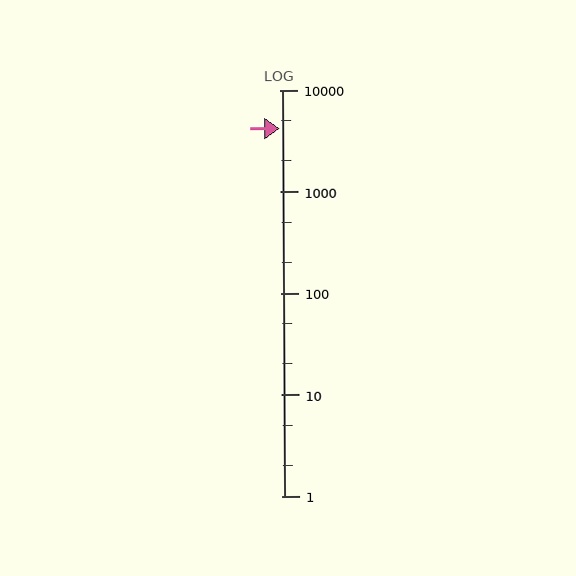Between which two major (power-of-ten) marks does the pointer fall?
The pointer is between 1000 and 10000.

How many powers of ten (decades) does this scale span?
The scale spans 4 decades, from 1 to 10000.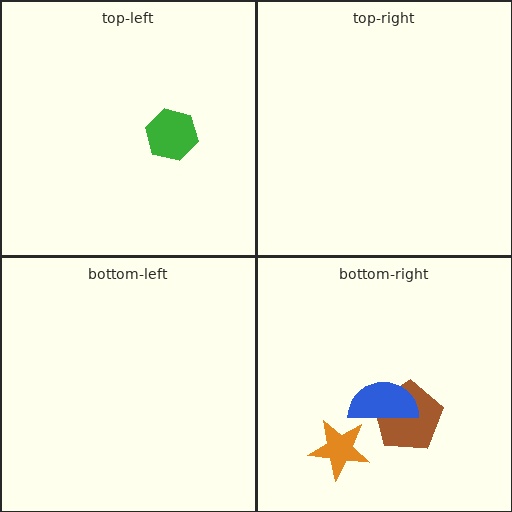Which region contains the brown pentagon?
The bottom-right region.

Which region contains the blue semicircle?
The bottom-right region.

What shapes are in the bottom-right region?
The brown pentagon, the blue semicircle, the orange star.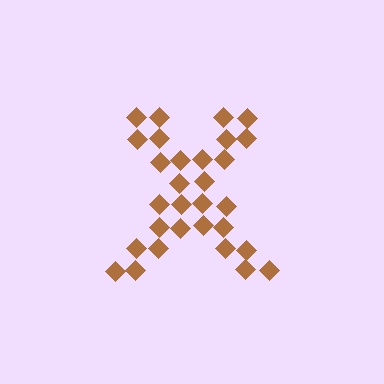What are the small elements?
The small elements are diamonds.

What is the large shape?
The large shape is the letter X.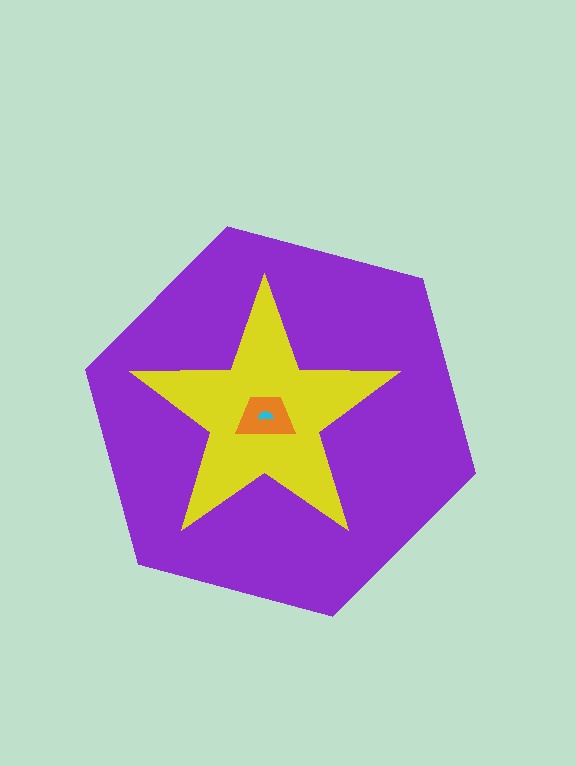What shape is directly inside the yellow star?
The orange trapezoid.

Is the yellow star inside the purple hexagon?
Yes.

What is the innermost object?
The cyan semicircle.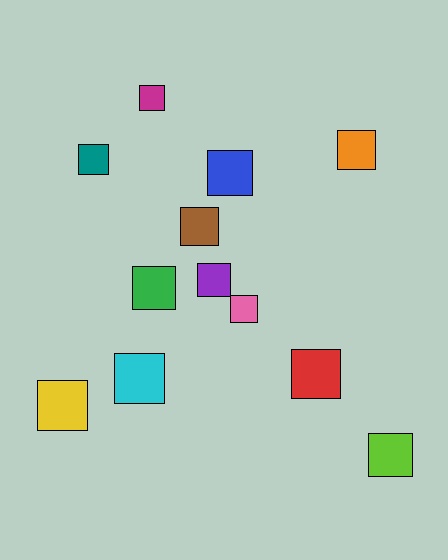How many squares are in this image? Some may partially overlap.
There are 12 squares.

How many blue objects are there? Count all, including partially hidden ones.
There is 1 blue object.